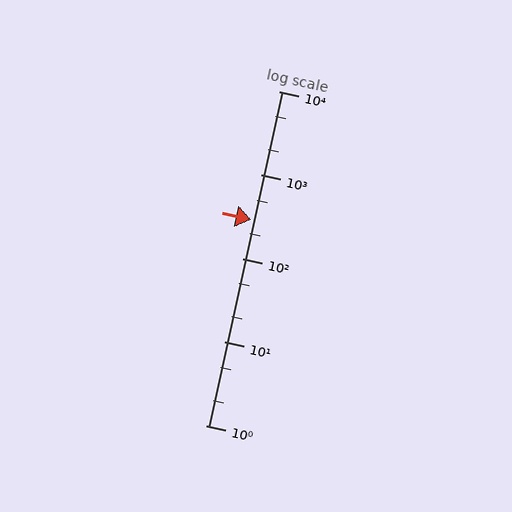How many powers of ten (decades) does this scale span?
The scale spans 4 decades, from 1 to 10000.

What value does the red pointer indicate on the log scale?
The pointer indicates approximately 290.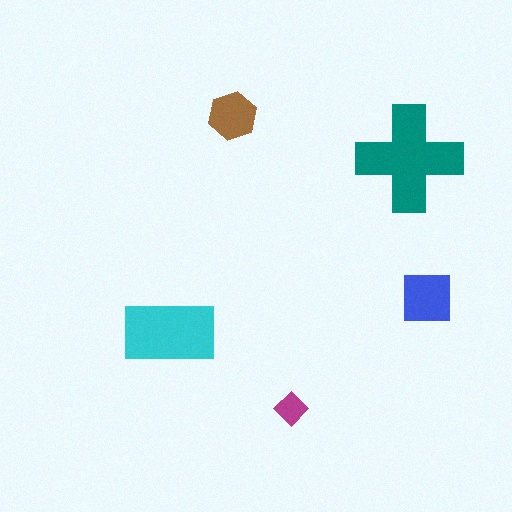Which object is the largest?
The teal cross.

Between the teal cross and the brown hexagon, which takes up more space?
The teal cross.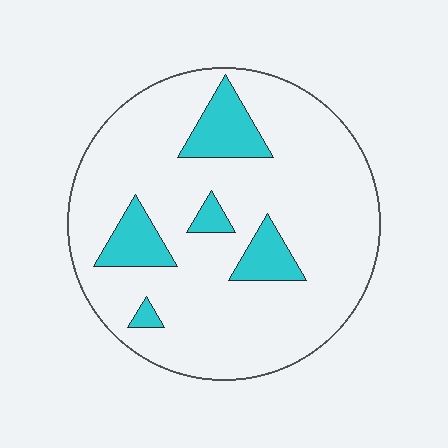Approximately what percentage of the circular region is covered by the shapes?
Approximately 15%.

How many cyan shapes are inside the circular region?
5.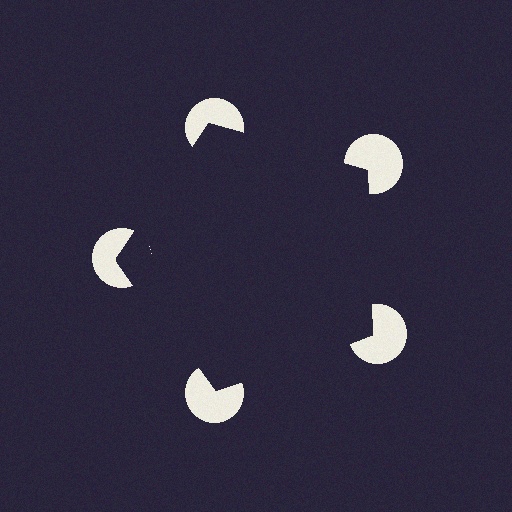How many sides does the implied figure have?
5 sides.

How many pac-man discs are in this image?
There are 5 — one at each vertex of the illusory pentagon.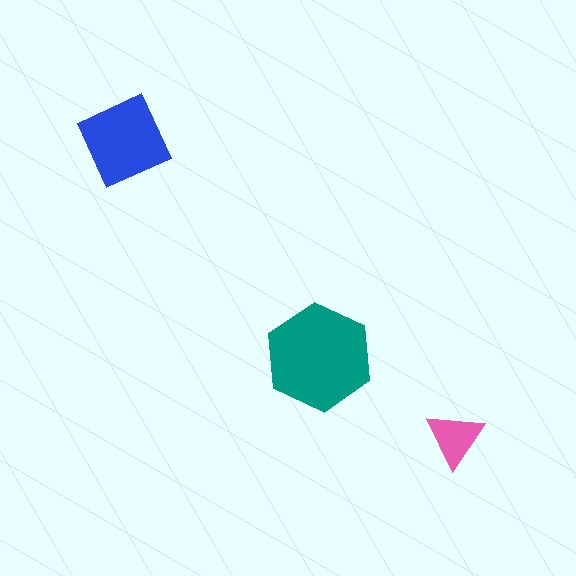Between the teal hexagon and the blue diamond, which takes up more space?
The teal hexagon.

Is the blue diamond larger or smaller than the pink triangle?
Larger.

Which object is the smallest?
The pink triangle.